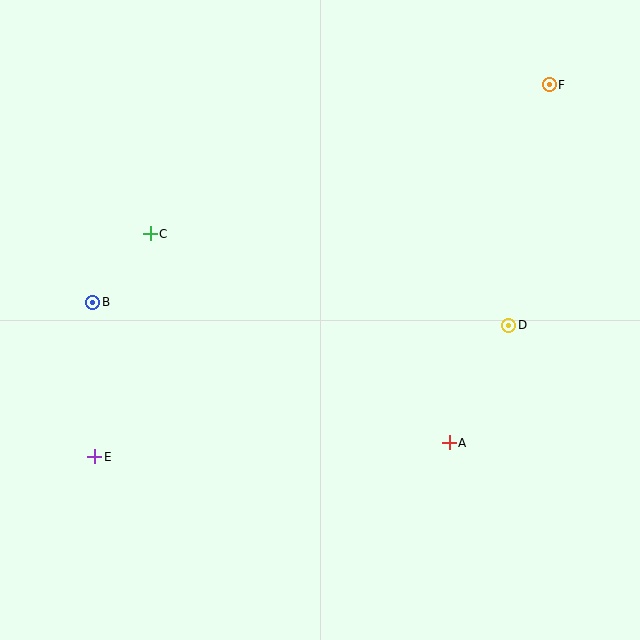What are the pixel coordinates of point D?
Point D is at (509, 325).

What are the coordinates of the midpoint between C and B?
The midpoint between C and B is at (121, 268).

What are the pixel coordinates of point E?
Point E is at (95, 457).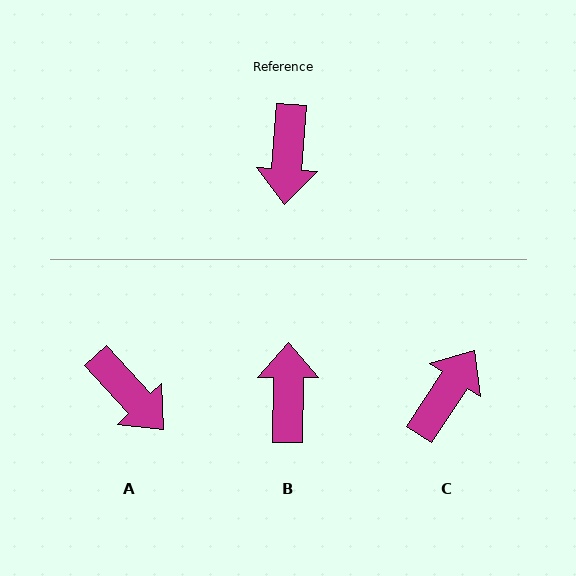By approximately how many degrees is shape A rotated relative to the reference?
Approximately 46 degrees counter-clockwise.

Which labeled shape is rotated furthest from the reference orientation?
B, about 176 degrees away.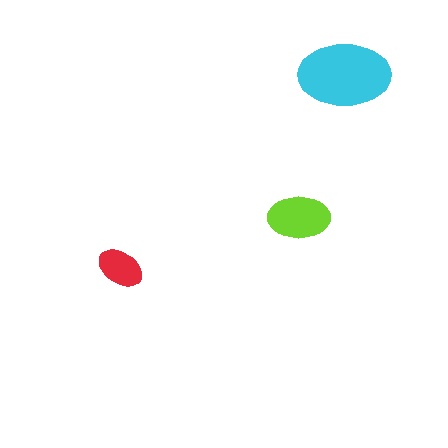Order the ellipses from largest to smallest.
the cyan one, the lime one, the red one.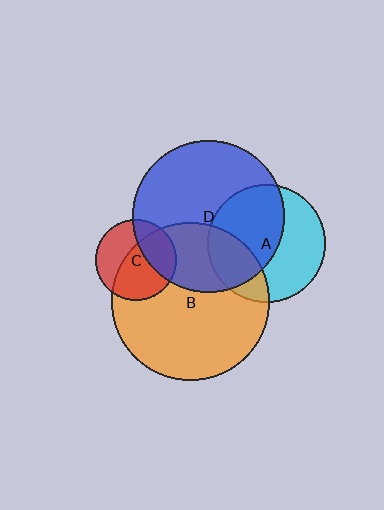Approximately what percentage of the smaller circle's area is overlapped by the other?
Approximately 35%.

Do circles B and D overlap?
Yes.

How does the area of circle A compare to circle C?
Approximately 2.2 times.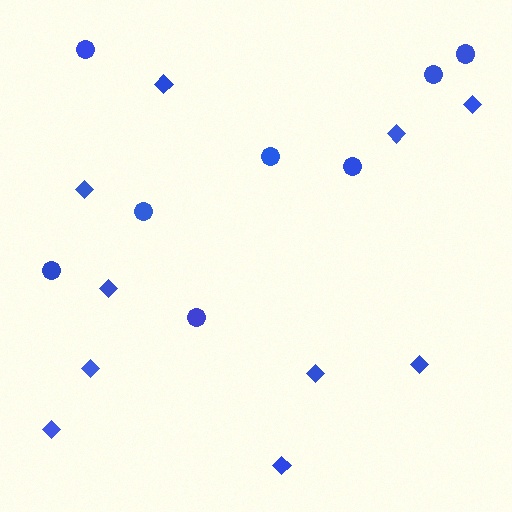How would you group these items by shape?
There are 2 groups: one group of diamonds (10) and one group of circles (8).